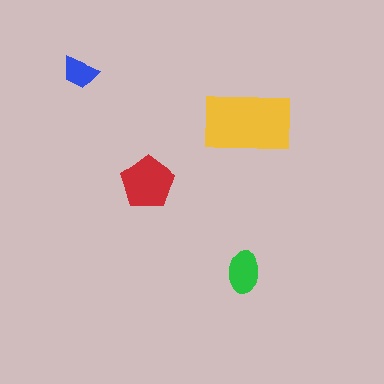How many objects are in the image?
There are 4 objects in the image.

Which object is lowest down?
The green ellipse is bottommost.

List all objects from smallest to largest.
The blue trapezoid, the green ellipse, the red pentagon, the yellow rectangle.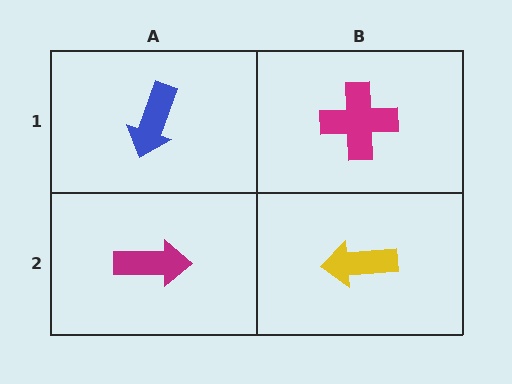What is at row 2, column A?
A magenta arrow.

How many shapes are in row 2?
2 shapes.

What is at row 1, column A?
A blue arrow.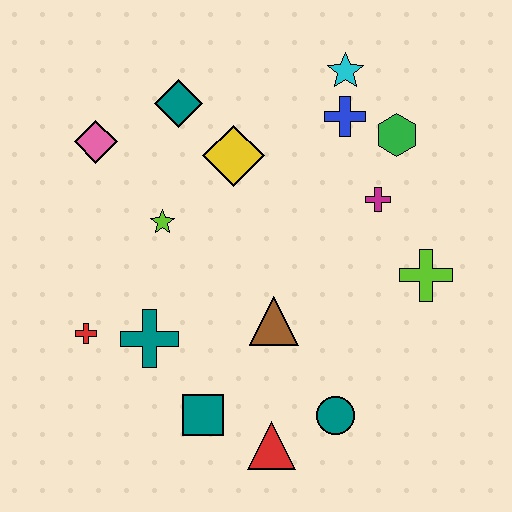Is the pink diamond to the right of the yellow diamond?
No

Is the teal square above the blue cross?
No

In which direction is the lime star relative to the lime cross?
The lime star is to the left of the lime cross.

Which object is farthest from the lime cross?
The pink diamond is farthest from the lime cross.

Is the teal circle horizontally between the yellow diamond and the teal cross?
No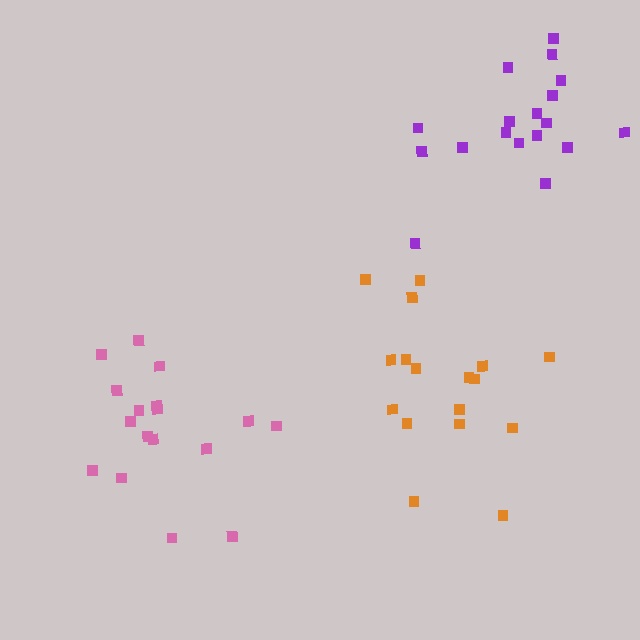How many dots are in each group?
Group 1: 18 dots, Group 2: 17 dots, Group 3: 17 dots (52 total).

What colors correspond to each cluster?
The clusters are colored: purple, pink, orange.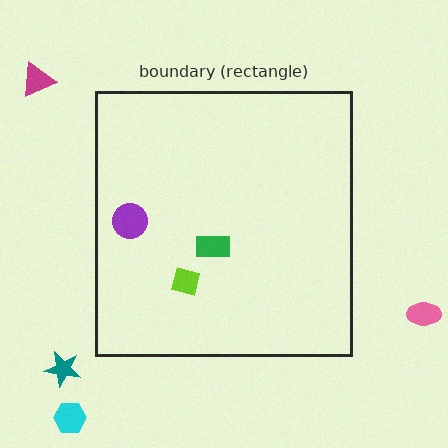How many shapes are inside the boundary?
3 inside, 4 outside.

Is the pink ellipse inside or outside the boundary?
Outside.